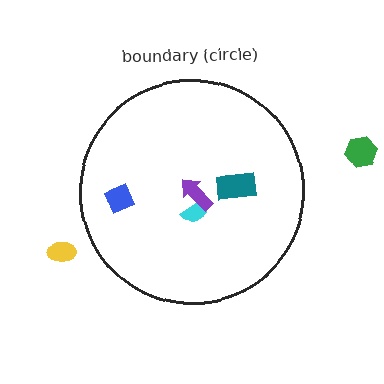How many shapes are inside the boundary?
4 inside, 2 outside.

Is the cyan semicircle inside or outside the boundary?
Inside.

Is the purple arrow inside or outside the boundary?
Inside.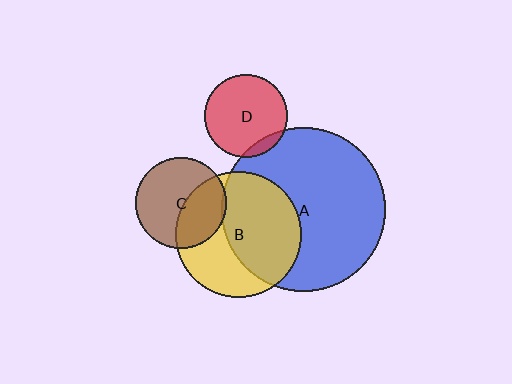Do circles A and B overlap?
Yes.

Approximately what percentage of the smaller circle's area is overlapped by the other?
Approximately 55%.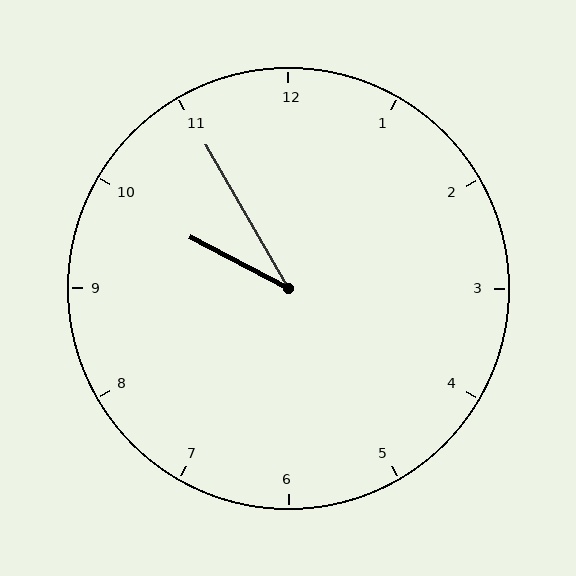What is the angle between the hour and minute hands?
Approximately 32 degrees.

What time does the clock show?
9:55.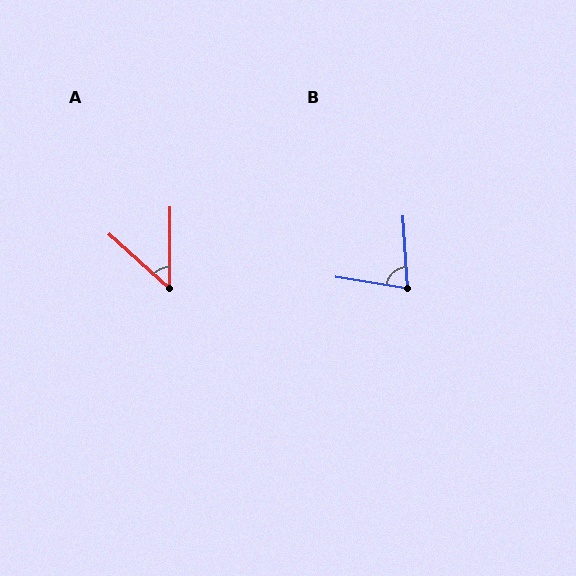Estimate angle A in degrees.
Approximately 48 degrees.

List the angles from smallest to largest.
A (48°), B (77°).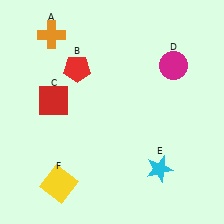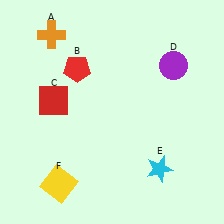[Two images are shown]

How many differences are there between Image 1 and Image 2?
There is 1 difference between the two images.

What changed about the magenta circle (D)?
In Image 1, D is magenta. In Image 2, it changed to purple.